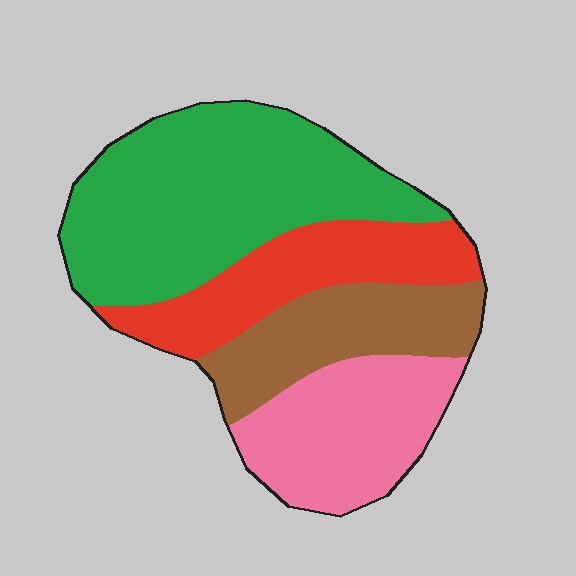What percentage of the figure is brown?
Brown takes up about one sixth (1/6) of the figure.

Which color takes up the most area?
Green, at roughly 40%.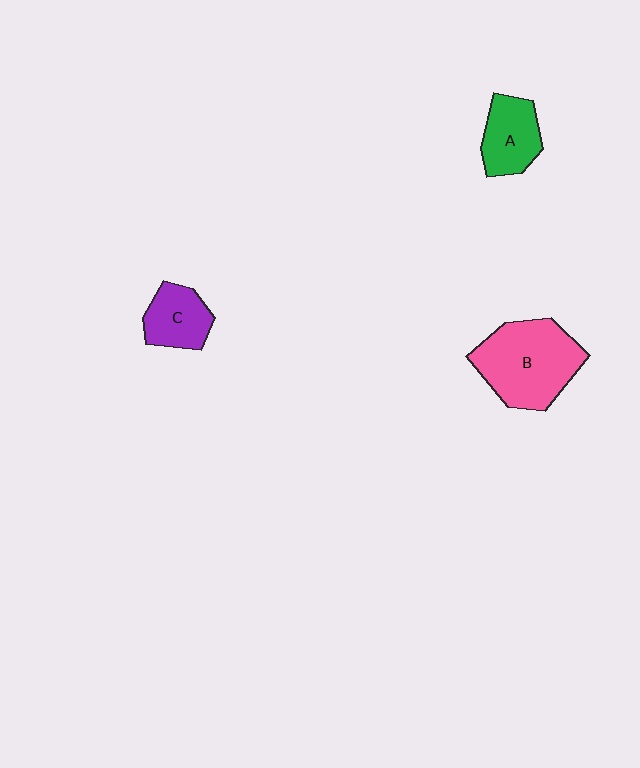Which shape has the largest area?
Shape B (pink).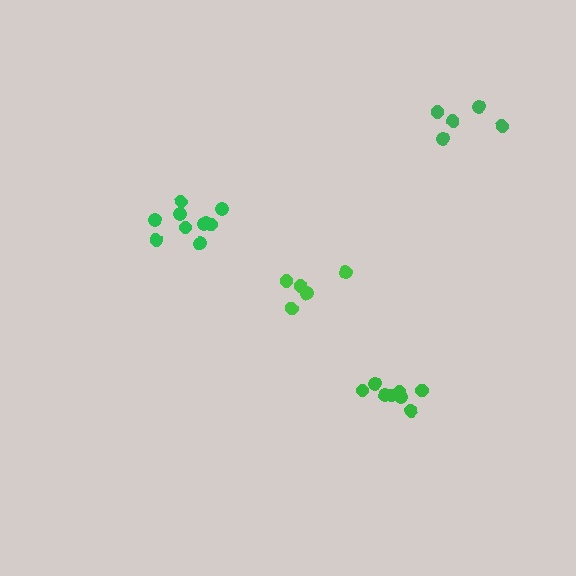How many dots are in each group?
Group 1: 8 dots, Group 2: 5 dots, Group 3: 10 dots, Group 4: 5 dots (28 total).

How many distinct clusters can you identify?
There are 4 distinct clusters.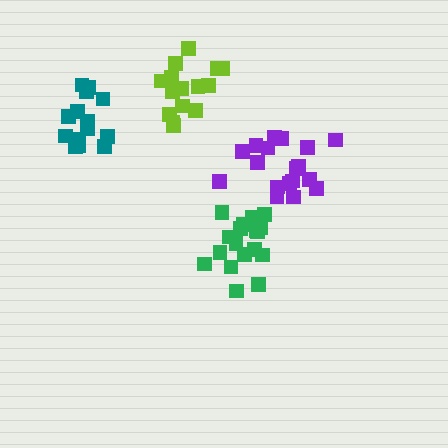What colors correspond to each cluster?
The clusters are colored: lime, purple, teal, green.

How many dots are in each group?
Group 1: 15 dots, Group 2: 18 dots, Group 3: 14 dots, Group 4: 18 dots (65 total).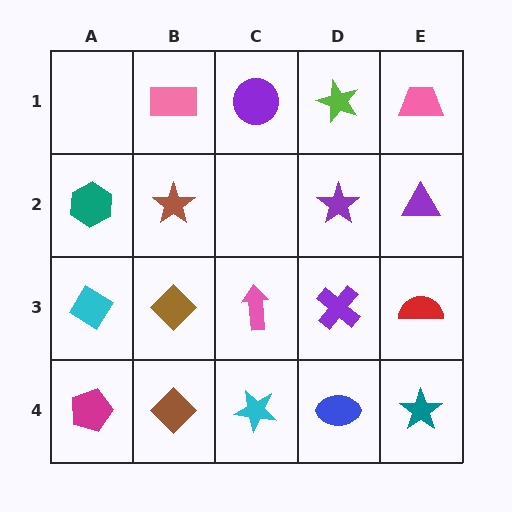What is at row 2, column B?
A brown star.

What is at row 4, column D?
A blue ellipse.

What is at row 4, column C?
A cyan star.